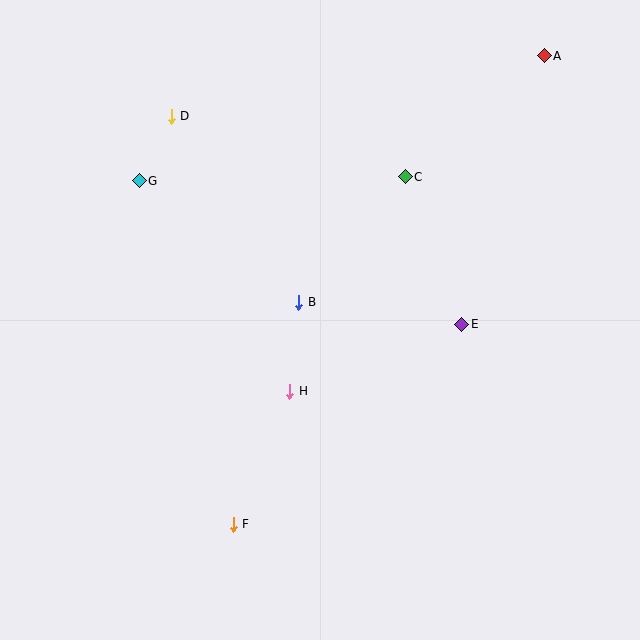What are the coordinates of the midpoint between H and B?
The midpoint between H and B is at (294, 347).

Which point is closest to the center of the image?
Point B at (299, 302) is closest to the center.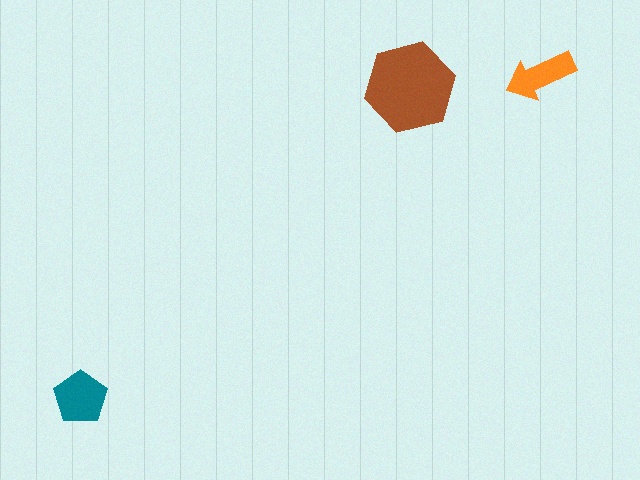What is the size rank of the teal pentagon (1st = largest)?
2nd.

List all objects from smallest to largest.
The orange arrow, the teal pentagon, the brown hexagon.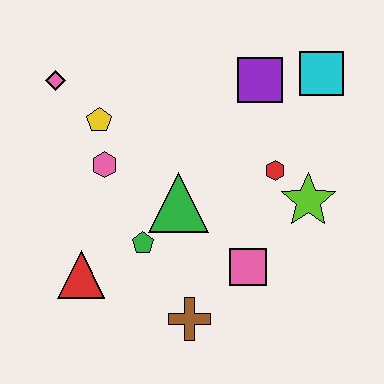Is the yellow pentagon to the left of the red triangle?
No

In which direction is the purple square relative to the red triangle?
The purple square is above the red triangle.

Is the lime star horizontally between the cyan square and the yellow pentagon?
Yes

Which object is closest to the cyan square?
The purple square is closest to the cyan square.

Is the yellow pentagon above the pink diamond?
No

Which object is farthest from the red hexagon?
The pink diamond is farthest from the red hexagon.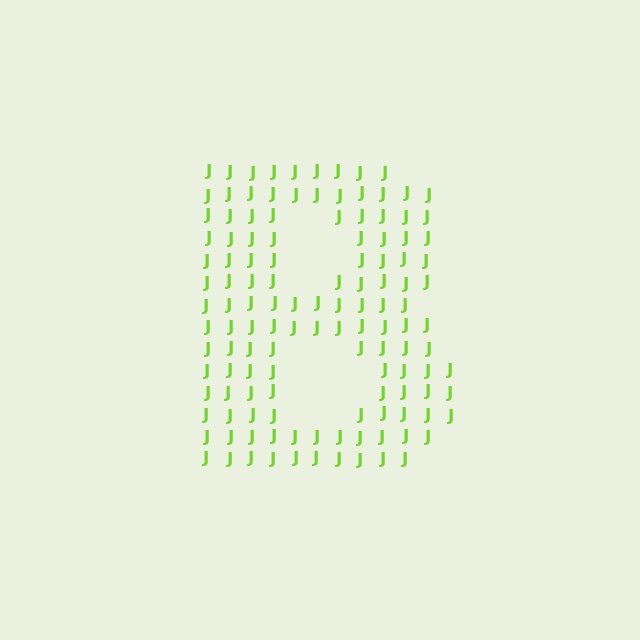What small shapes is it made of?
It is made of small letter J's.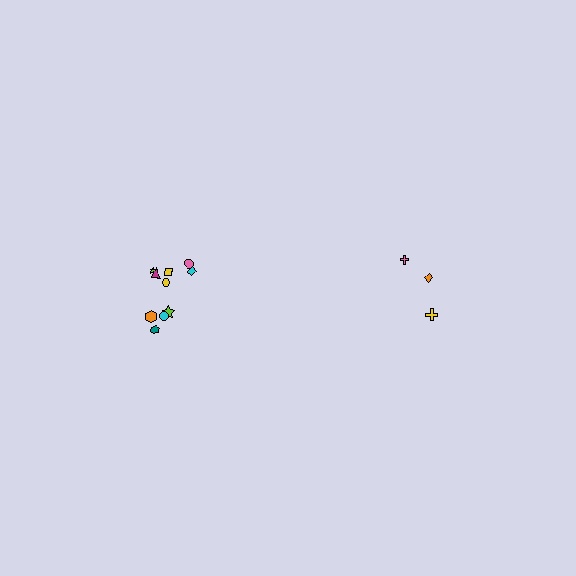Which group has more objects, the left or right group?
The left group.